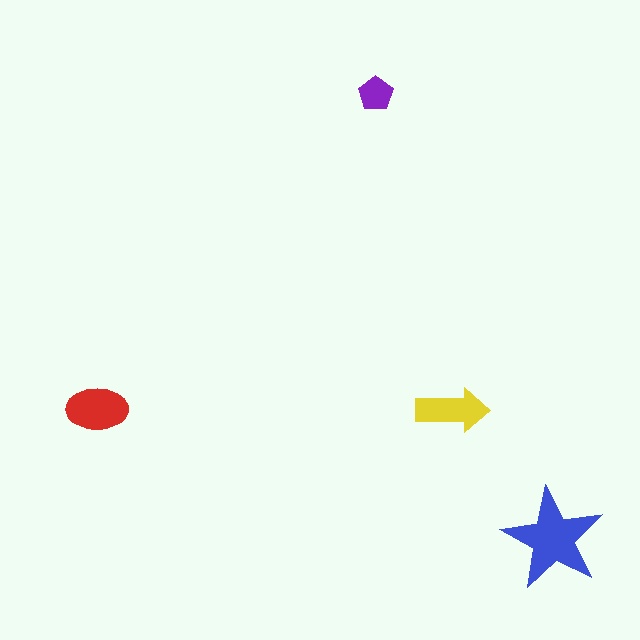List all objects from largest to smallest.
The blue star, the red ellipse, the yellow arrow, the purple pentagon.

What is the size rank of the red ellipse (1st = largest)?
2nd.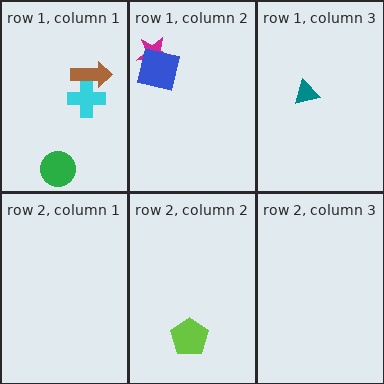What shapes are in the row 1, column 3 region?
The teal triangle.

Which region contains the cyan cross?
The row 1, column 1 region.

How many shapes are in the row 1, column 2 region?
2.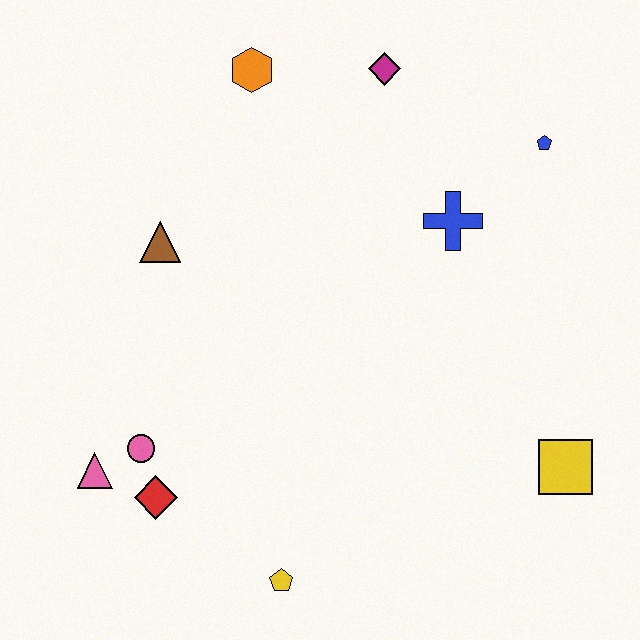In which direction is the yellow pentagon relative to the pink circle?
The yellow pentagon is to the right of the pink circle.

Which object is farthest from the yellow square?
The orange hexagon is farthest from the yellow square.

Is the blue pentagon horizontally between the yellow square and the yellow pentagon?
Yes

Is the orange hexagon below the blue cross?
No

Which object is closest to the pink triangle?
The pink circle is closest to the pink triangle.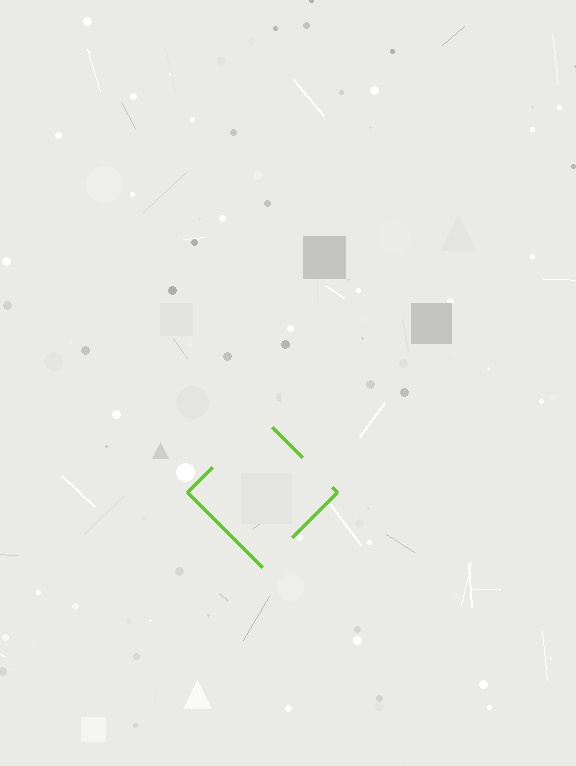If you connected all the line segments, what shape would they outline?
They would outline a diamond.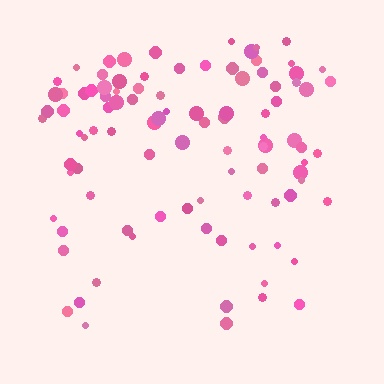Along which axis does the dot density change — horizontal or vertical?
Vertical.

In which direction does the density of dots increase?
From bottom to top, with the top side densest.